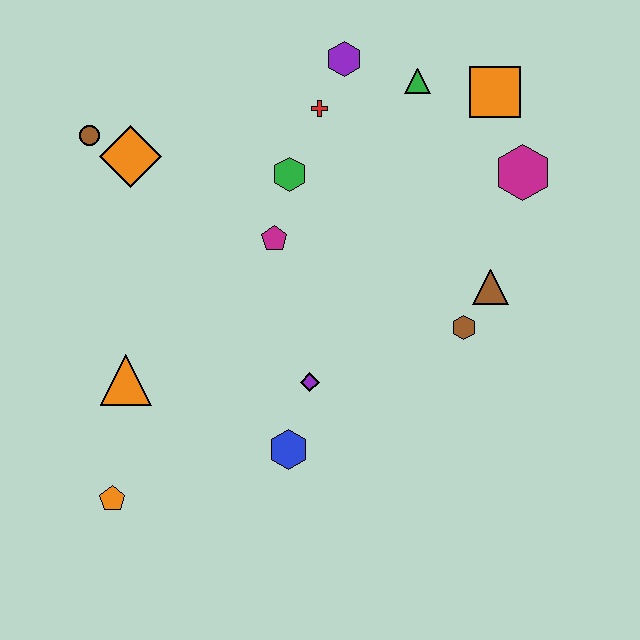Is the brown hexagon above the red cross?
No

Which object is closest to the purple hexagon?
The red cross is closest to the purple hexagon.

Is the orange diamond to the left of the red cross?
Yes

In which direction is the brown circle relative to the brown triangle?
The brown circle is to the left of the brown triangle.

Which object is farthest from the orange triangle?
The orange square is farthest from the orange triangle.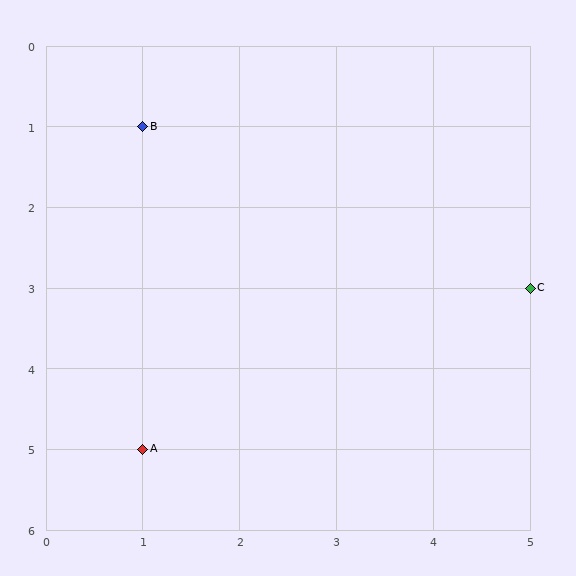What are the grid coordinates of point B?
Point B is at grid coordinates (1, 1).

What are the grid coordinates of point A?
Point A is at grid coordinates (1, 5).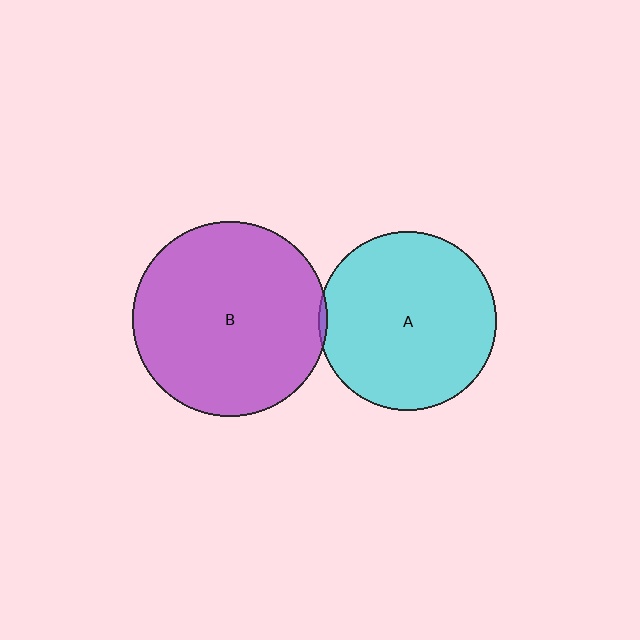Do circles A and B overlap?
Yes.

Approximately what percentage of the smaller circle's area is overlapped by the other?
Approximately 5%.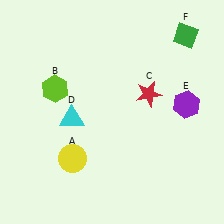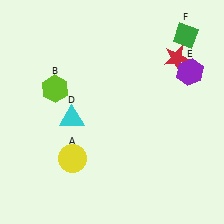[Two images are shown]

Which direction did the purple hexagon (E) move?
The purple hexagon (E) moved up.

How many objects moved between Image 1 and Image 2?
2 objects moved between the two images.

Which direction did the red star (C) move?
The red star (C) moved up.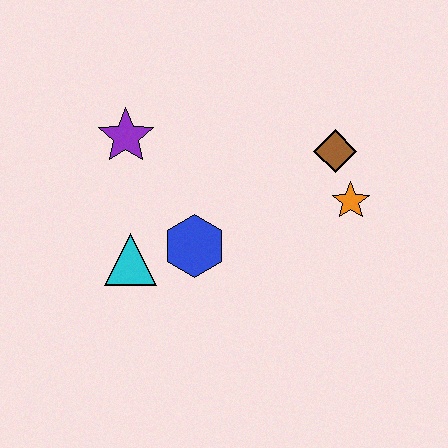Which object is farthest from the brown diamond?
The cyan triangle is farthest from the brown diamond.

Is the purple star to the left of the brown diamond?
Yes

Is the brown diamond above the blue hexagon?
Yes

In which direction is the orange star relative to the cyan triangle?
The orange star is to the right of the cyan triangle.